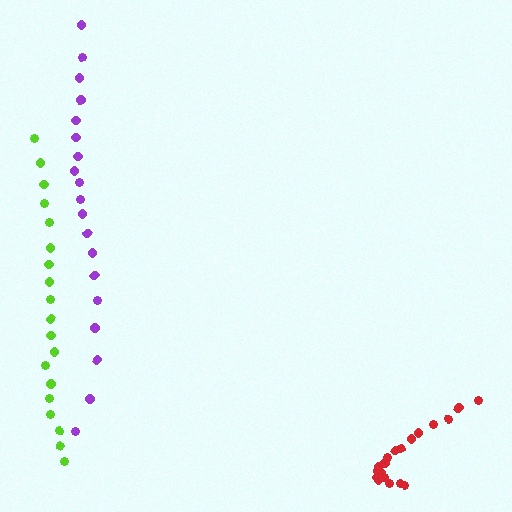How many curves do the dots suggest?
There are 3 distinct paths.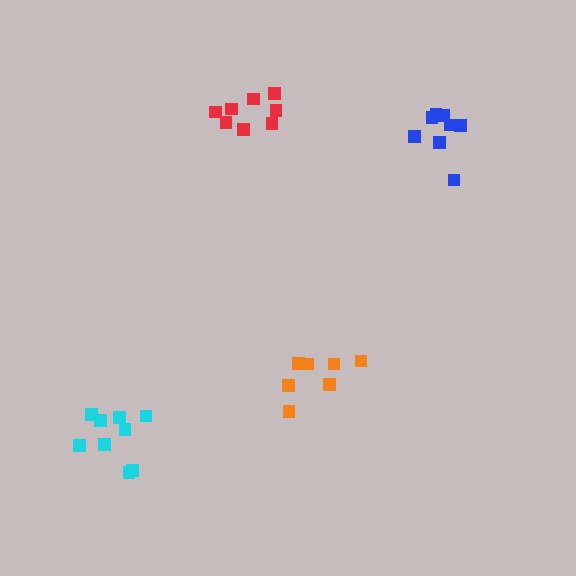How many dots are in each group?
Group 1: 8 dots, Group 2: 9 dots, Group 3: 8 dots, Group 4: 7 dots (32 total).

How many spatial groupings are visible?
There are 4 spatial groupings.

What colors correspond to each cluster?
The clusters are colored: red, cyan, blue, orange.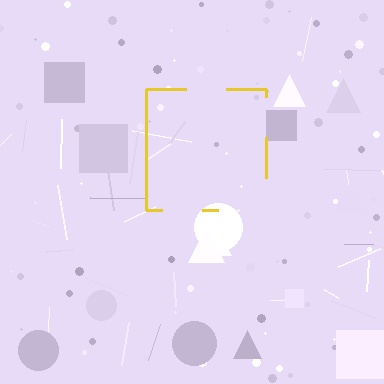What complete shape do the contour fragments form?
The contour fragments form a square.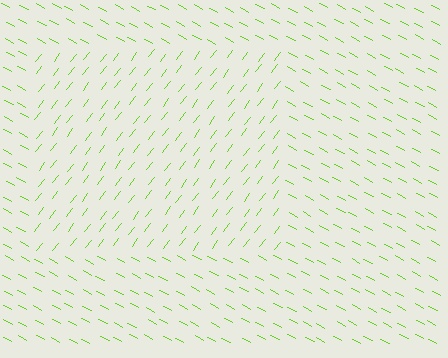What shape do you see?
I see a rectangle.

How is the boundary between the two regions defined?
The boundary is defined purely by a change in line orientation (approximately 81 degrees difference). All lines are the same color and thickness.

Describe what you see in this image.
The image is filled with small lime line segments. A rectangle region in the image has lines oriented differently from the surrounding lines, creating a visible texture boundary.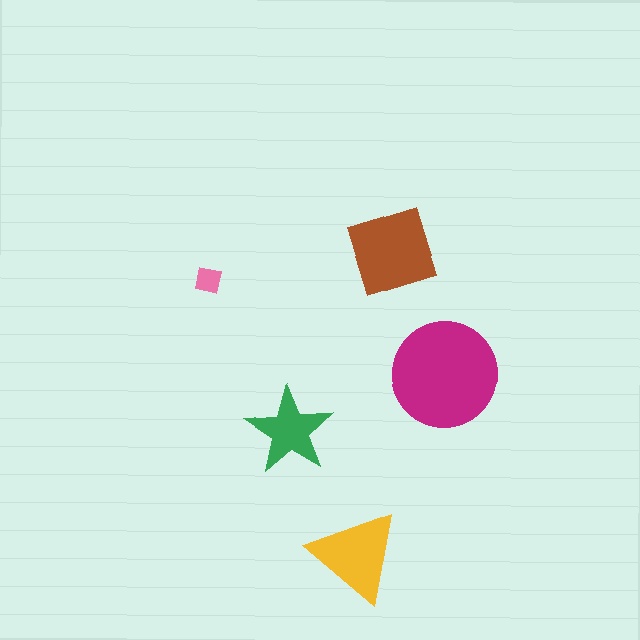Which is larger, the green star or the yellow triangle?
The yellow triangle.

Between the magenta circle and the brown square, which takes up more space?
The magenta circle.